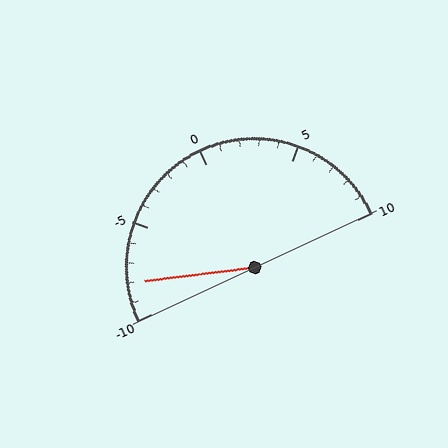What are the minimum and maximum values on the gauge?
The gauge ranges from -10 to 10.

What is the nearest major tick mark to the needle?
The nearest major tick mark is -10.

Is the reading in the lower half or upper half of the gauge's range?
The reading is in the lower half of the range (-10 to 10).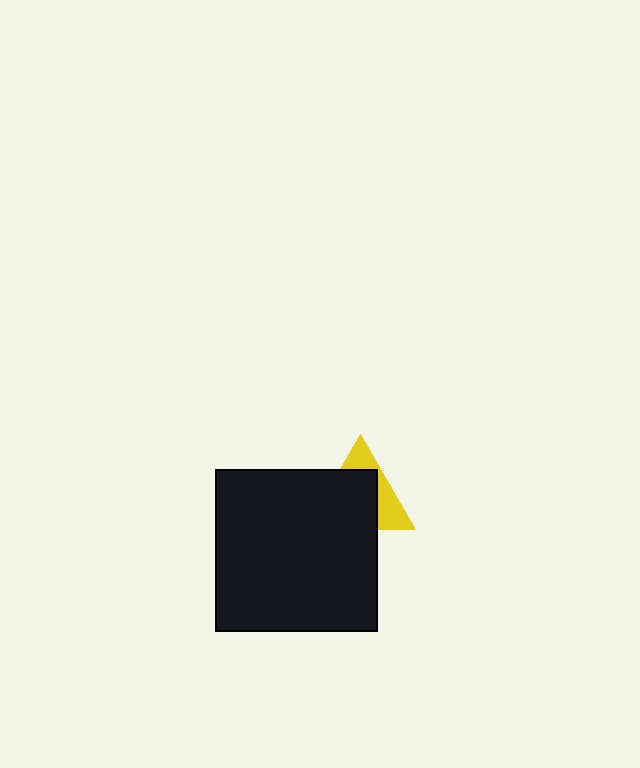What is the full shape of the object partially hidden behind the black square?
The partially hidden object is a yellow triangle.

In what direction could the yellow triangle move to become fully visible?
The yellow triangle could move toward the upper-right. That would shift it out from behind the black square entirely.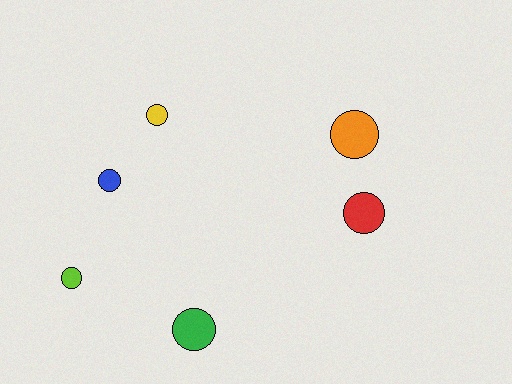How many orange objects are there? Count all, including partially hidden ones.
There is 1 orange object.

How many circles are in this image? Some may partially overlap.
There are 6 circles.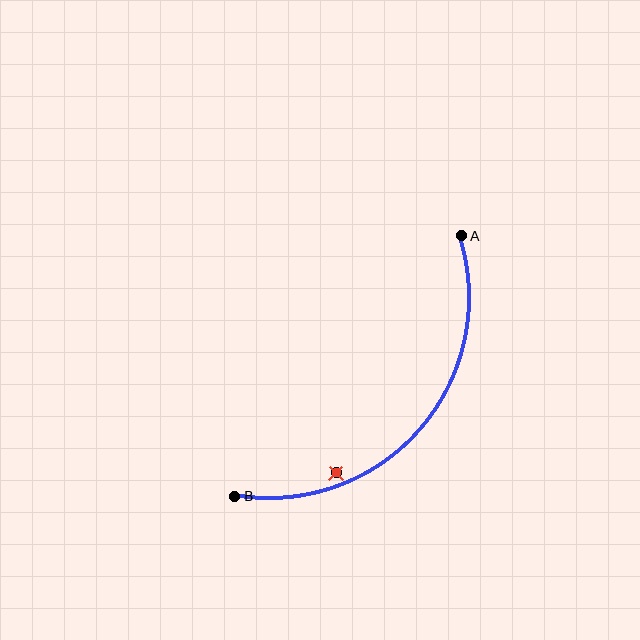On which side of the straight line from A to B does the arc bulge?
The arc bulges below and to the right of the straight line connecting A and B.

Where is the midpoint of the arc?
The arc midpoint is the point on the curve farthest from the straight line joining A and B. It sits below and to the right of that line.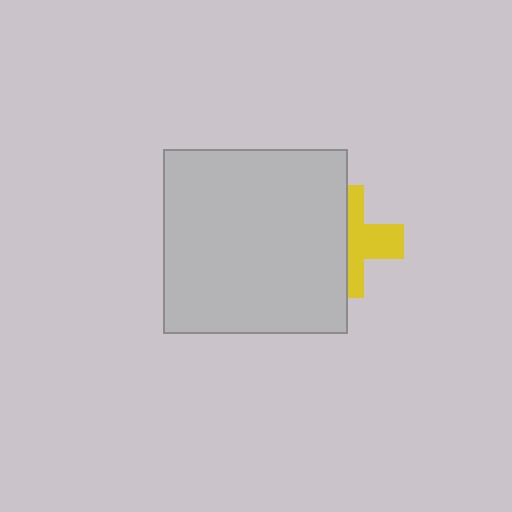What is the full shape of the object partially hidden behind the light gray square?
The partially hidden object is a yellow cross.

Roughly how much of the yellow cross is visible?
About half of it is visible (roughly 49%).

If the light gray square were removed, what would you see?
You would see the complete yellow cross.